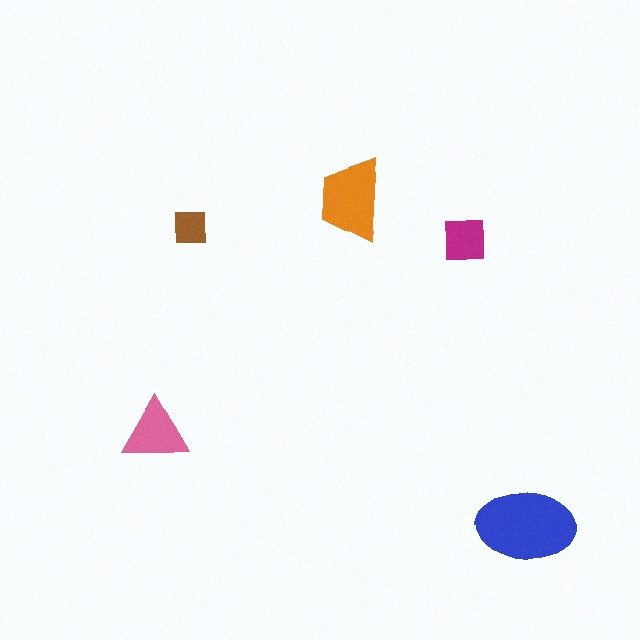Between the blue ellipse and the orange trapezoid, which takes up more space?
The blue ellipse.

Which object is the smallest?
The brown square.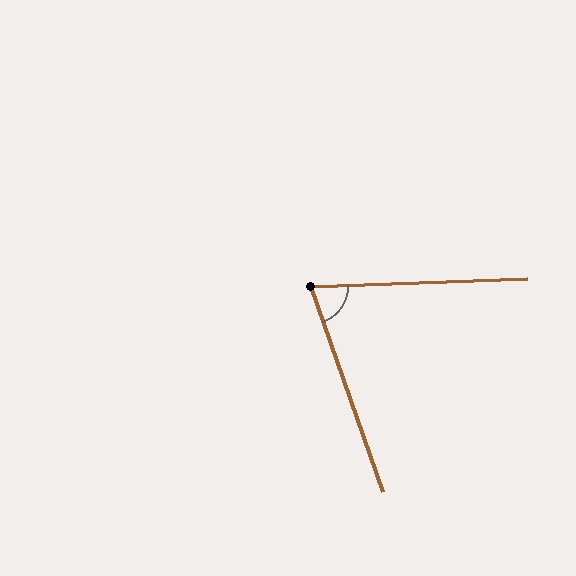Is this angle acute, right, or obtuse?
It is acute.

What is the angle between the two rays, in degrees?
Approximately 73 degrees.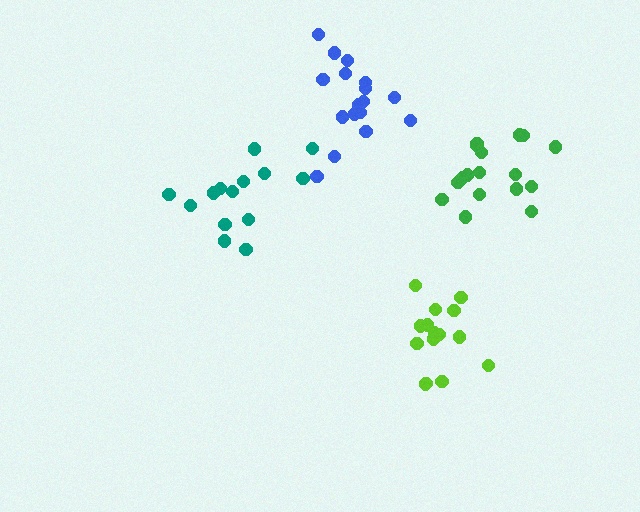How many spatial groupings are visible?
There are 4 spatial groupings.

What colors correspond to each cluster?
The clusters are colored: teal, green, lime, blue.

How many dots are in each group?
Group 1: 14 dots, Group 2: 17 dots, Group 3: 16 dots, Group 4: 17 dots (64 total).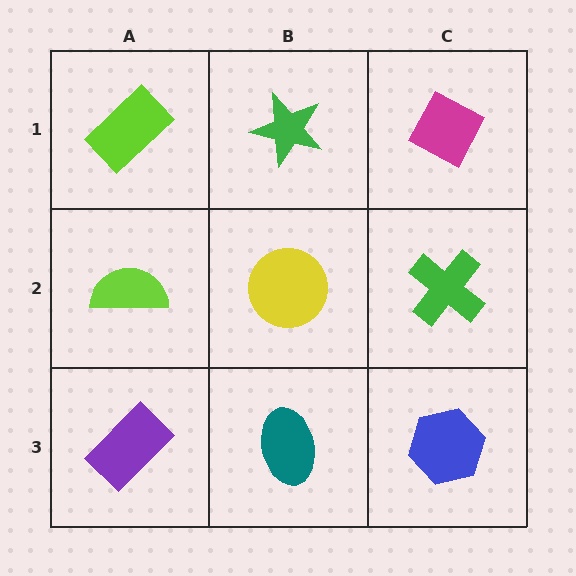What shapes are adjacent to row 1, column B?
A yellow circle (row 2, column B), a lime rectangle (row 1, column A), a magenta diamond (row 1, column C).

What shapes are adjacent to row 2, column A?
A lime rectangle (row 1, column A), a purple rectangle (row 3, column A), a yellow circle (row 2, column B).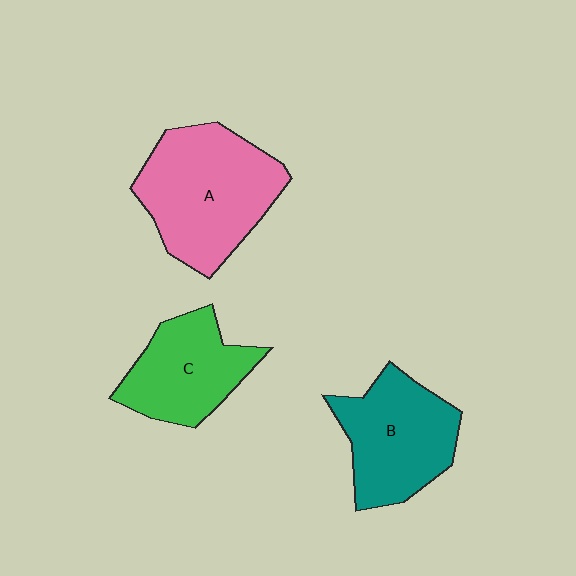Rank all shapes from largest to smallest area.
From largest to smallest: A (pink), B (teal), C (green).